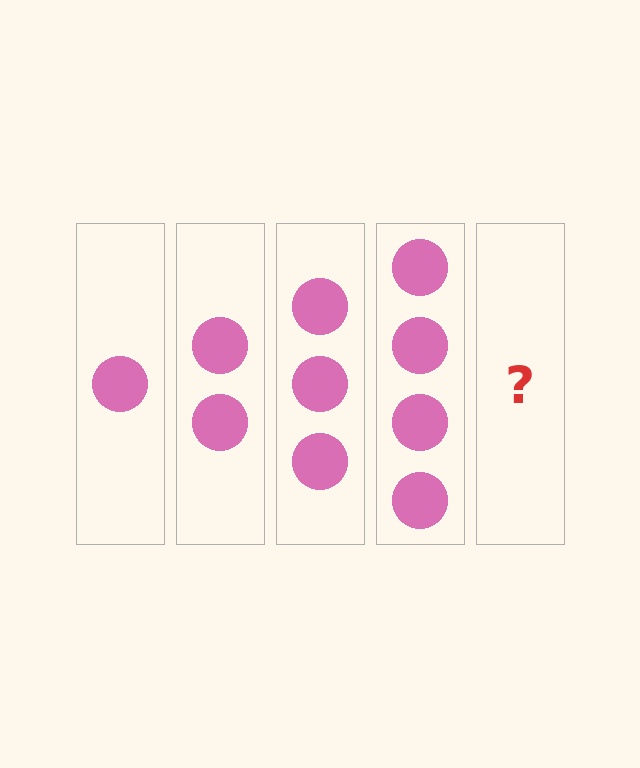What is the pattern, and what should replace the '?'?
The pattern is that each step adds one more circle. The '?' should be 5 circles.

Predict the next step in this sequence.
The next step is 5 circles.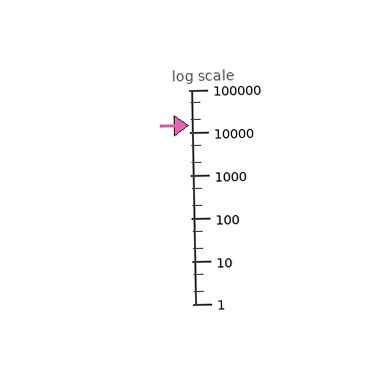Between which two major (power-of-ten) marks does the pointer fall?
The pointer is between 10000 and 100000.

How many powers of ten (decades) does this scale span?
The scale spans 5 decades, from 1 to 100000.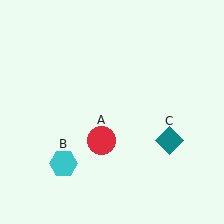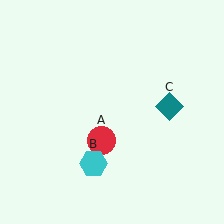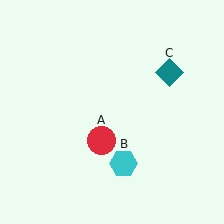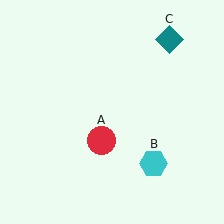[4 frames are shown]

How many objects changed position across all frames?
2 objects changed position: cyan hexagon (object B), teal diamond (object C).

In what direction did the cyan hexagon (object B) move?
The cyan hexagon (object B) moved right.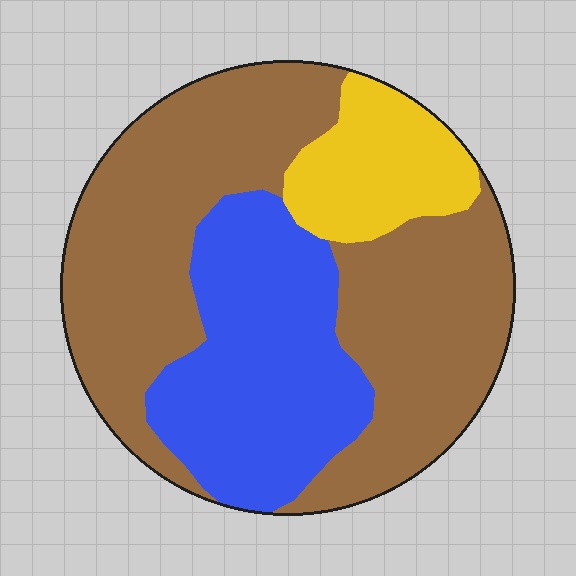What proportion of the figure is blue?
Blue covers 29% of the figure.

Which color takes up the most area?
Brown, at roughly 60%.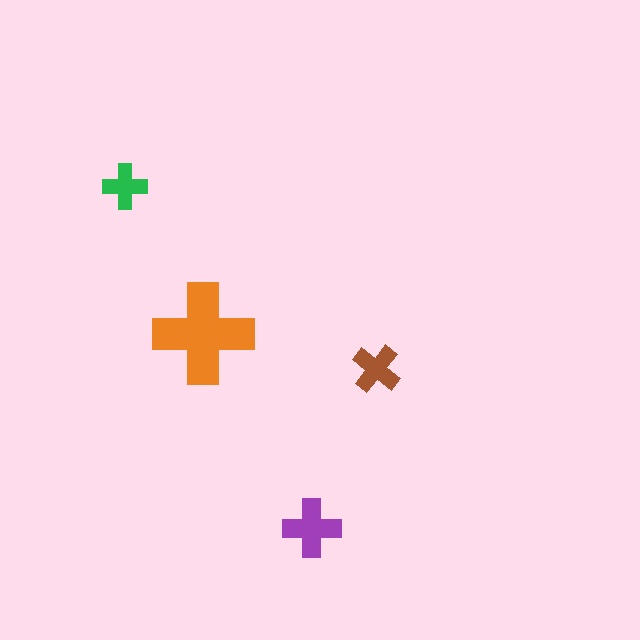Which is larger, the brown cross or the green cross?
The brown one.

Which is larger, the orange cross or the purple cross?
The orange one.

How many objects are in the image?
There are 4 objects in the image.